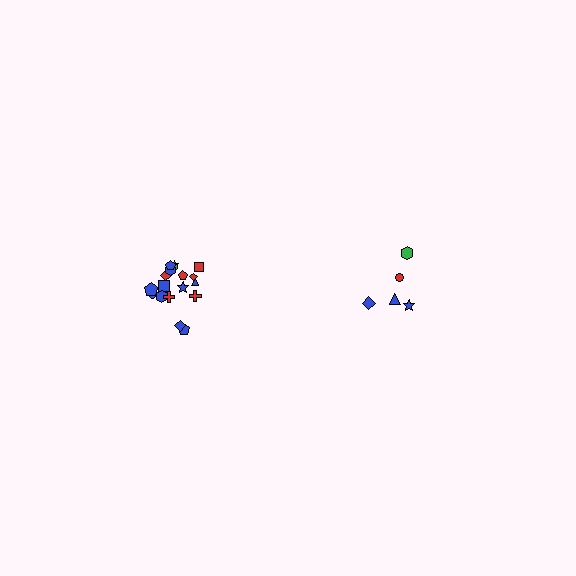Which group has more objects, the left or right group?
The left group.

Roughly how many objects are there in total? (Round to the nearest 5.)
Roughly 25 objects in total.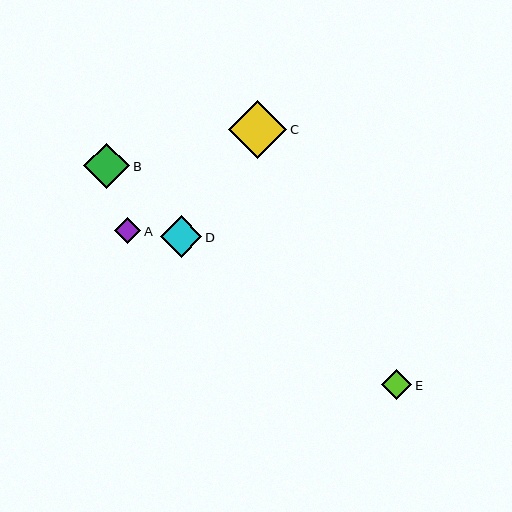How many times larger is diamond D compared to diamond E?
Diamond D is approximately 1.4 times the size of diamond E.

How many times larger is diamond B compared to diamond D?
Diamond B is approximately 1.1 times the size of diamond D.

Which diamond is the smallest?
Diamond A is the smallest with a size of approximately 26 pixels.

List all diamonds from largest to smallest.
From largest to smallest: C, B, D, E, A.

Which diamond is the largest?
Diamond C is the largest with a size of approximately 58 pixels.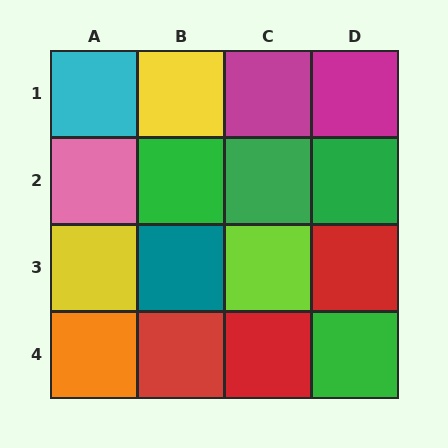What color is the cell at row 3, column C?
Lime.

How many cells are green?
4 cells are green.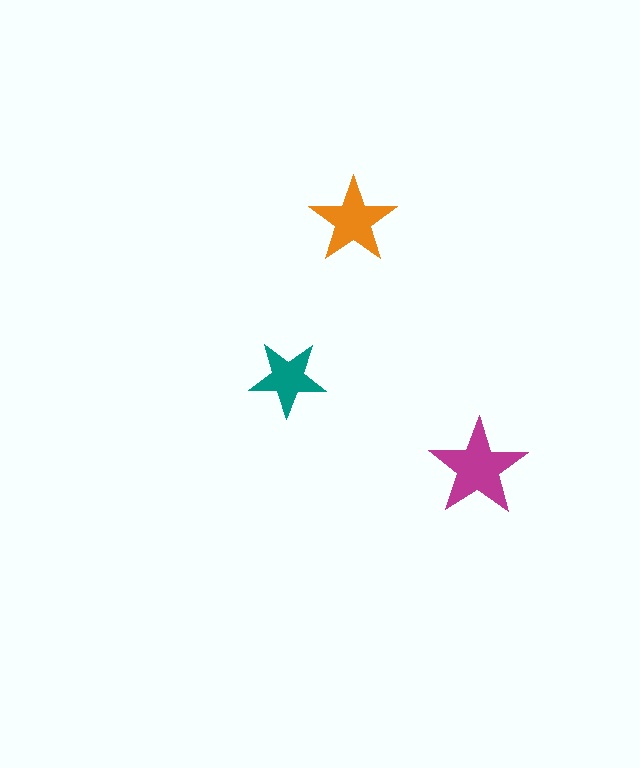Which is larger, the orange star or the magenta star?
The magenta one.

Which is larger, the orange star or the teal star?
The orange one.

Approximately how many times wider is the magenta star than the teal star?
About 1.5 times wider.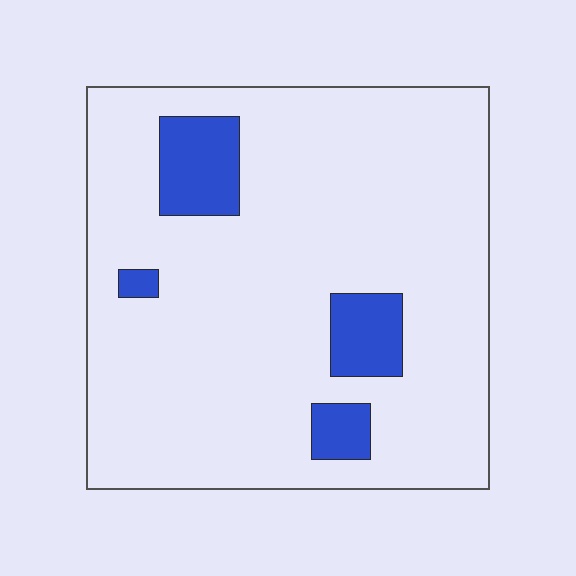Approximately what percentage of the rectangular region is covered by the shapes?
Approximately 10%.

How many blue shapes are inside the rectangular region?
4.